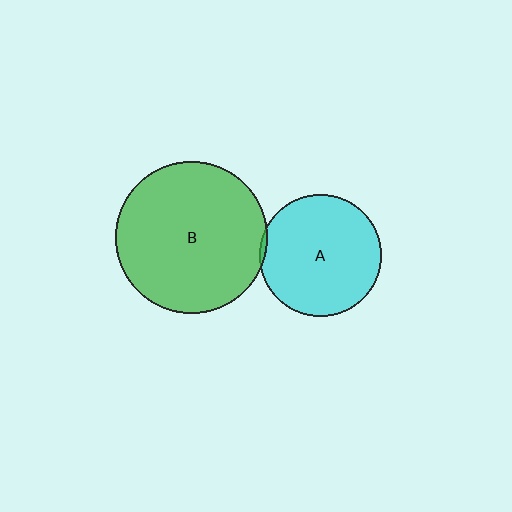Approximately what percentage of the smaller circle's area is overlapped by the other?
Approximately 5%.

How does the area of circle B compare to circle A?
Approximately 1.6 times.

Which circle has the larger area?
Circle B (green).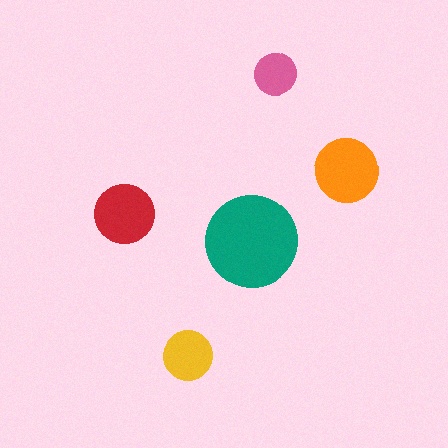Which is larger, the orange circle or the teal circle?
The teal one.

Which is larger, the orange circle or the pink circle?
The orange one.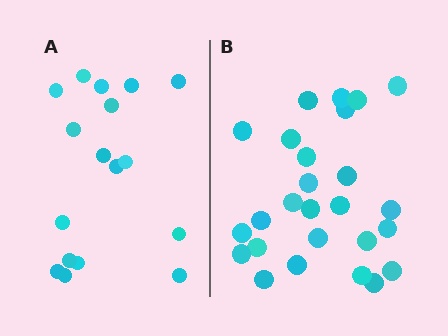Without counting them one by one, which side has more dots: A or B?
Region B (the right region) has more dots.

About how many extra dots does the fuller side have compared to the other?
Region B has roughly 8 or so more dots than region A.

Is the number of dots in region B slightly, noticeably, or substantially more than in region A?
Region B has substantially more. The ratio is roughly 1.5 to 1.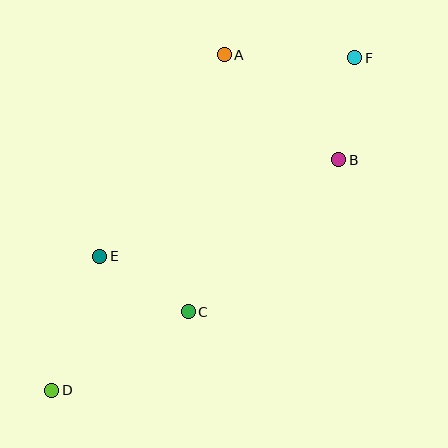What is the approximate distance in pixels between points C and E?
The distance between C and E is approximately 105 pixels.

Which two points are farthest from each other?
Points D and F are farthest from each other.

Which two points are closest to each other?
Points B and F are closest to each other.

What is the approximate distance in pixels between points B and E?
The distance between B and E is approximately 258 pixels.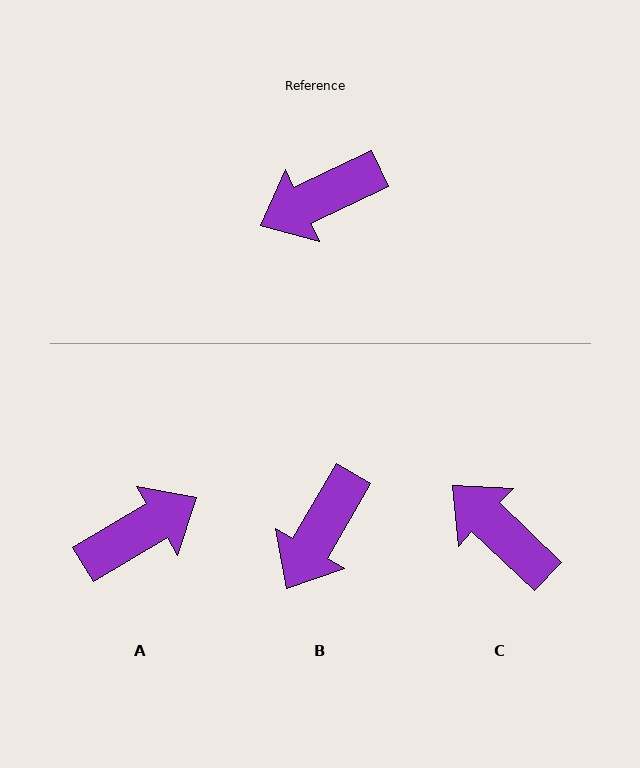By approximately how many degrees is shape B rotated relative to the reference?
Approximately 34 degrees counter-clockwise.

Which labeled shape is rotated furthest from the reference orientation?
A, about 175 degrees away.